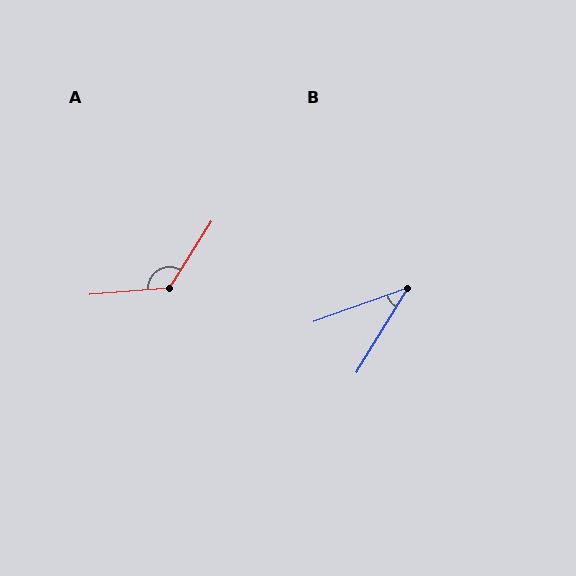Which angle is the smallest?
B, at approximately 39 degrees.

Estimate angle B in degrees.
Approximately 39 degrees.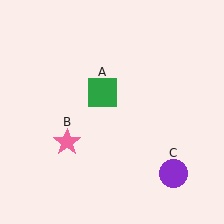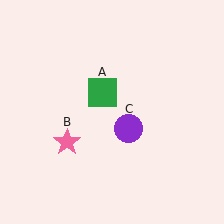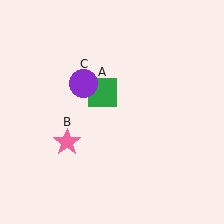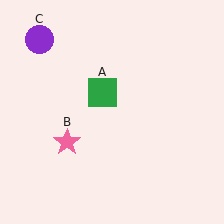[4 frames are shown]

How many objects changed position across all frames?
1 object changed position: purple circle (object C).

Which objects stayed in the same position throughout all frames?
Green square (object A) and pink star (object B) remained stationary.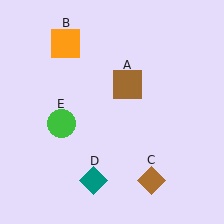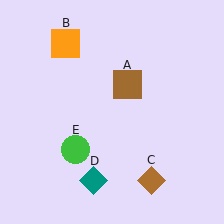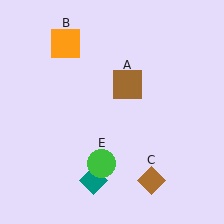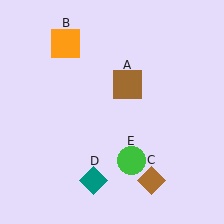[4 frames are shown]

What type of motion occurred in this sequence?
The green circle (object E) rotated counterclockwise around the center of the scene.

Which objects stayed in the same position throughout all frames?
Brown square (object A) and orange square (object B) and brown diamond (object C) and teal diamond (object D) remained stationary.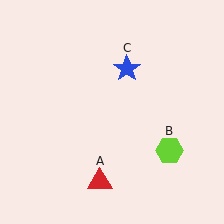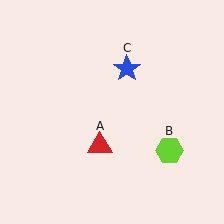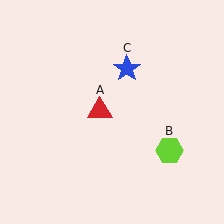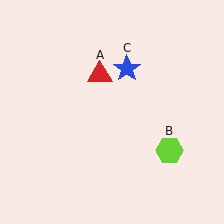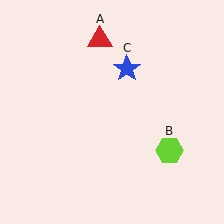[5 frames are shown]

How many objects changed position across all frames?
1 object changed position: red triangle (object A).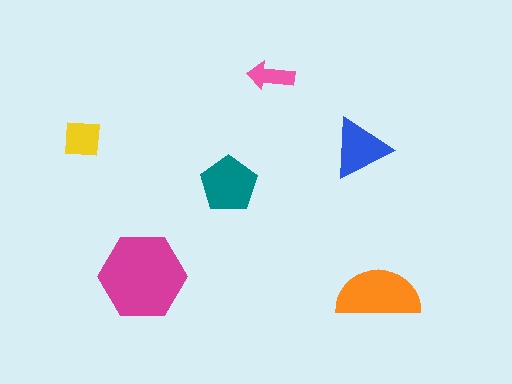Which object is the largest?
The magenta hexagon.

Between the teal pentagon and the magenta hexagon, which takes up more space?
The magenta hexagon.